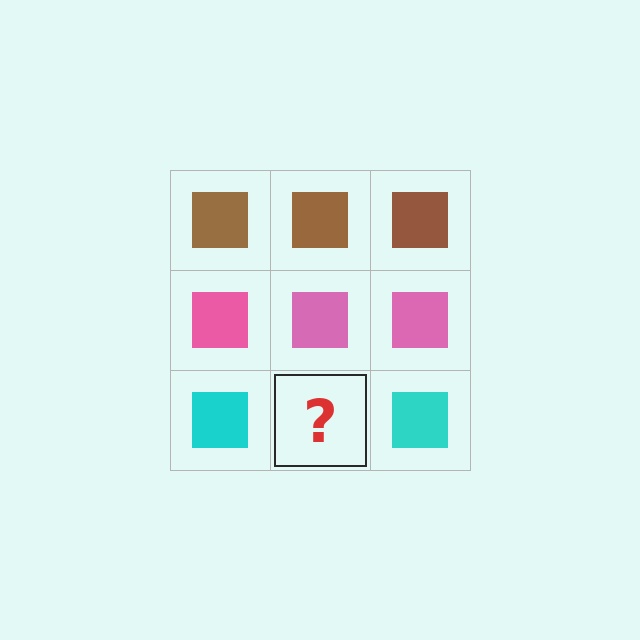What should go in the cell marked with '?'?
The missing cell should contain a cyan square.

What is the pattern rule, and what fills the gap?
The rule is that each row has a consistent color. The gap should be filled with a cyan square.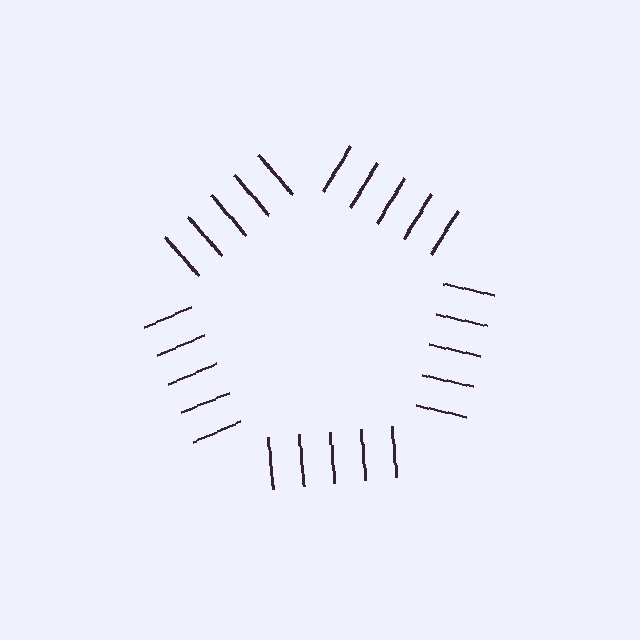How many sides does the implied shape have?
5 sides — the line-ends trace a pentagon.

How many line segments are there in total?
25 — 5 along each of the 5 edges.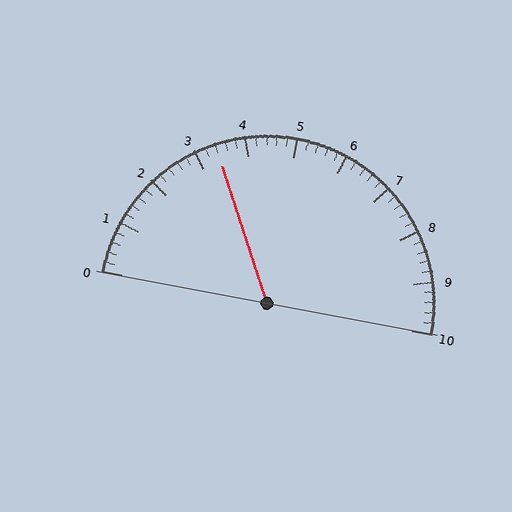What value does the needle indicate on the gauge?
The needle indicates approximately 3.4.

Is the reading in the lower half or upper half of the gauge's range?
The reading is in the lower half of the range (0 to 10).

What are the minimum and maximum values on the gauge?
The gauge ranges from 0 to 10.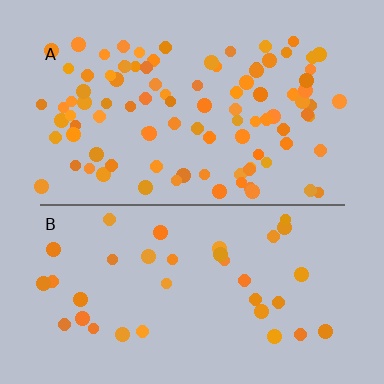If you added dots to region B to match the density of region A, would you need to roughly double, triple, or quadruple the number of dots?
Approximately triple.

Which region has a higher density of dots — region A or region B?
A (the top).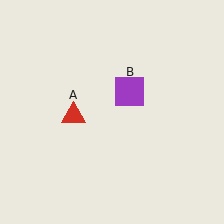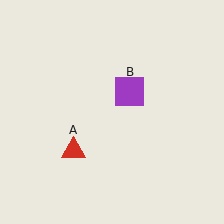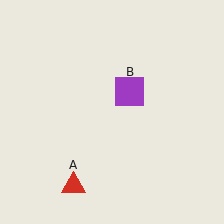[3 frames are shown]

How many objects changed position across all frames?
1 object changed position: red triangle (object A).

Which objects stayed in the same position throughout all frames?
Purple square (object B) remained stationary.